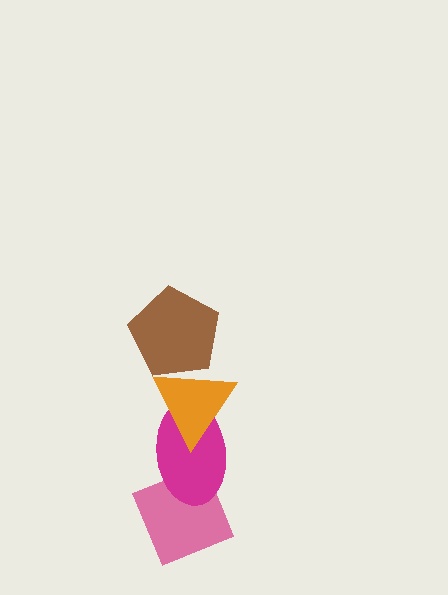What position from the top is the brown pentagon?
The brown pentagon is 1st from the top.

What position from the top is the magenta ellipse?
The magenta ellipse is 3rd from the top.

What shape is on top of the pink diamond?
The magenta ellipse is on top of the pink diamond.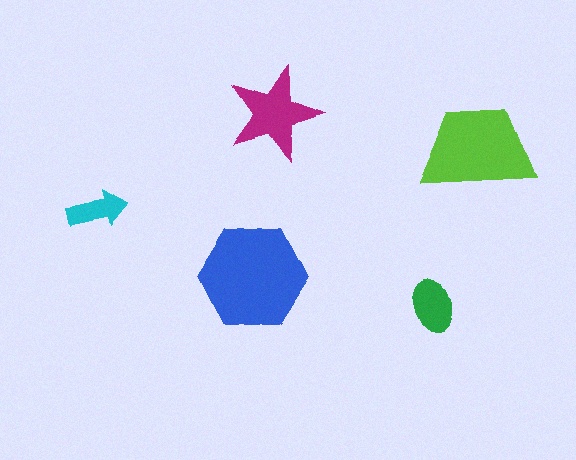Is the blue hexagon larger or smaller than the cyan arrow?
Larger.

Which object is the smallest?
The cyan arrow.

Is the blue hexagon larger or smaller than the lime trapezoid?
Larger.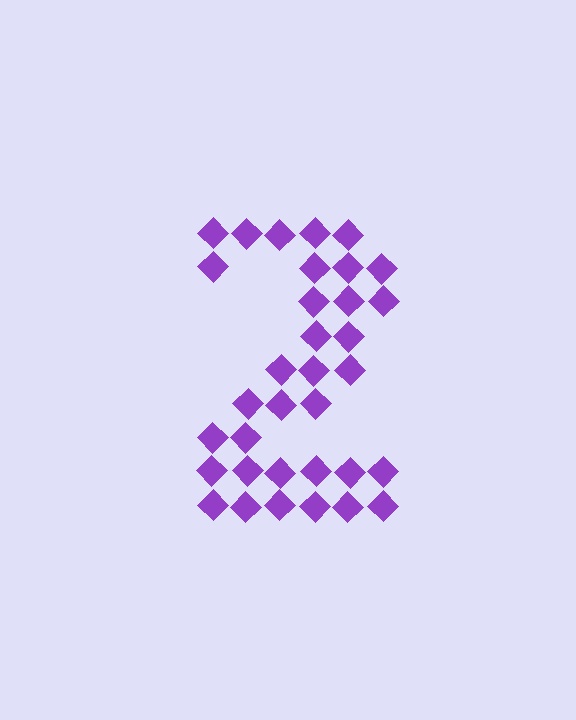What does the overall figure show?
The overall figure shows the digit 2.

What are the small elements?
The small elements are diamonds.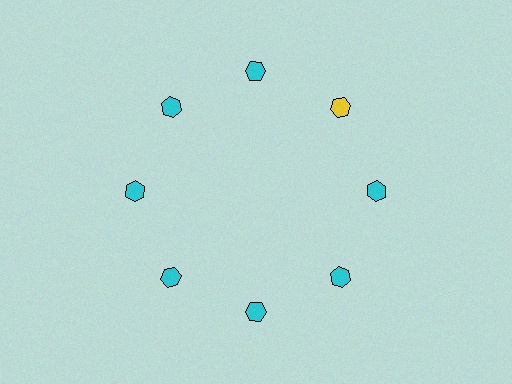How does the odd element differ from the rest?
It has a different color: yellow instead of cyan.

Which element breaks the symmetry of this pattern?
The yellow hexagon at roughly the 2 o'clock position breaks the symmetry. All other shapes are cyan hexagons.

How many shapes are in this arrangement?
There are 8 shapes arranged in a ring pattern.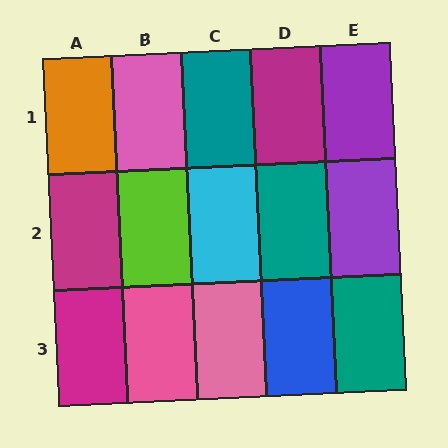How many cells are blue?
1 cell is blue.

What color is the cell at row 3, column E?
Teal.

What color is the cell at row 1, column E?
Purple.